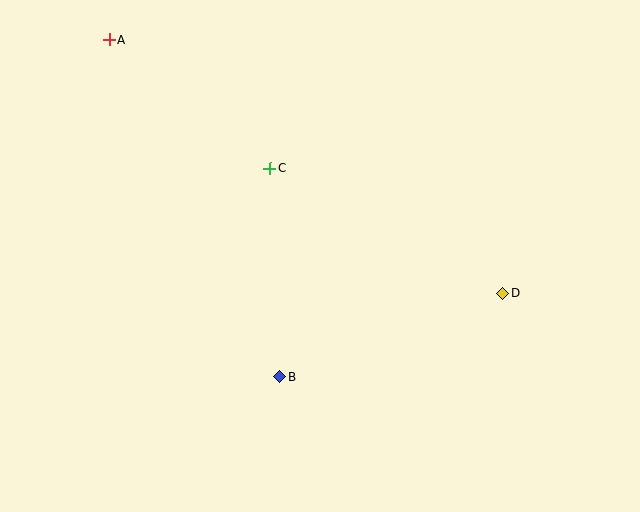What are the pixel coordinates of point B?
Point B is at (280, 376).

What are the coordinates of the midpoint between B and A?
The midpoint between B and A is at (195, 208).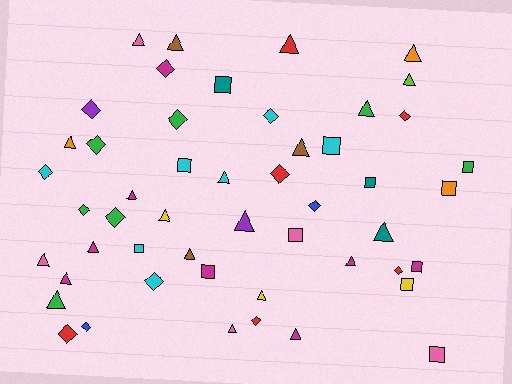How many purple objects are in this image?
There are 2 purple objects.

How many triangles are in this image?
There are 22 triangles.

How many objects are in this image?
There are 50 objects.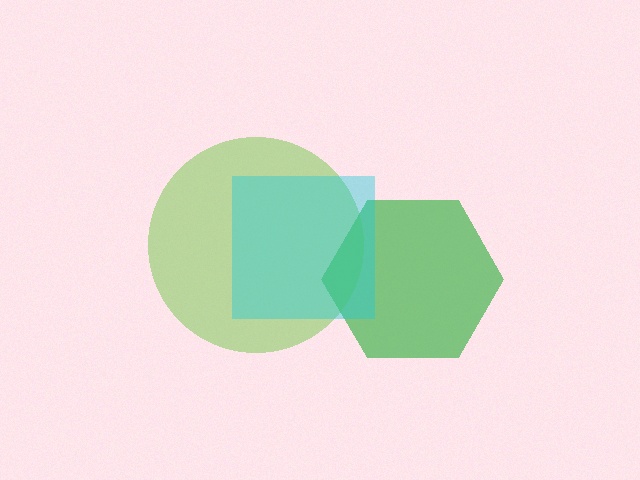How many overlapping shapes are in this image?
There are 3 overlapping shapes in the image.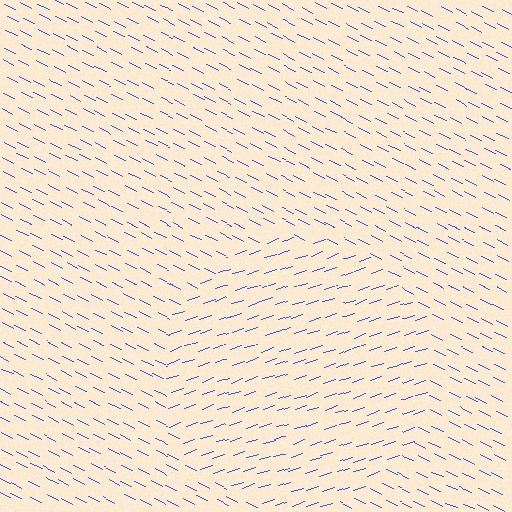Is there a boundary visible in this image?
Yes, there is a texture boundary formed by a change in line orientation.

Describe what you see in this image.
The image is filled with small blue line segments. A circle region in the image has lines oriented differently from the surrounding lines, creating a visible texture boundary.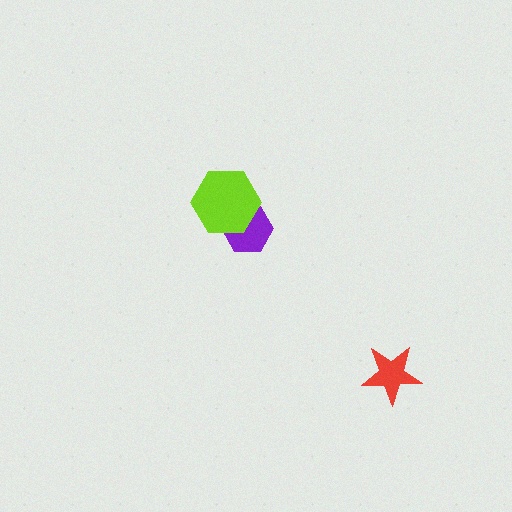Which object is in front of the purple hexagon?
The lime hexagon is in front of the purple hexagon.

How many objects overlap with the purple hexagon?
1 object overlaps with the purple hexagon.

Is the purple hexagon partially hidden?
Yes, it is partially covered by another shape.